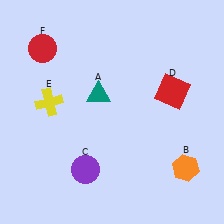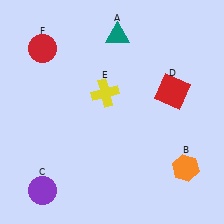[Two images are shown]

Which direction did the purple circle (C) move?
The purple circle (C) moved left.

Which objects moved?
The objects that moved are: the teal triangle (A), the purple circle (C), the yellow cross (E).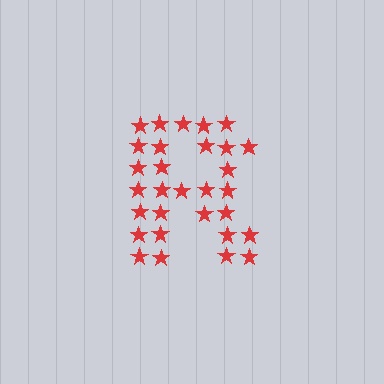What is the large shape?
The large shape is the letter R.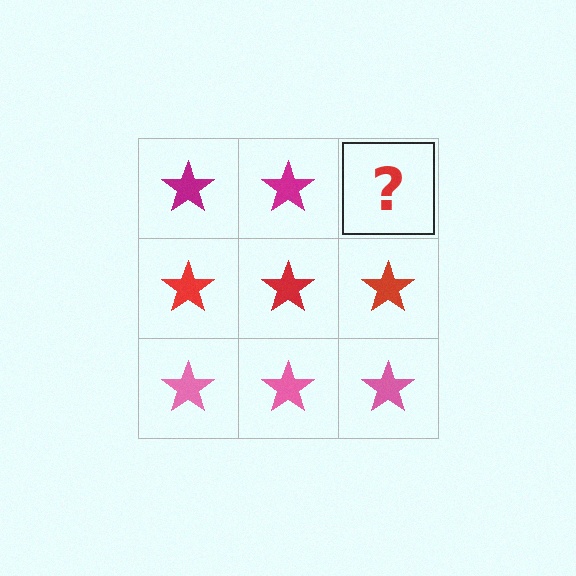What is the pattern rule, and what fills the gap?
The rule is that each row has a consistent color. The gap should be filled with a magenta star.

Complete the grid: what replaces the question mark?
The question mark should be replaced with a magenta star.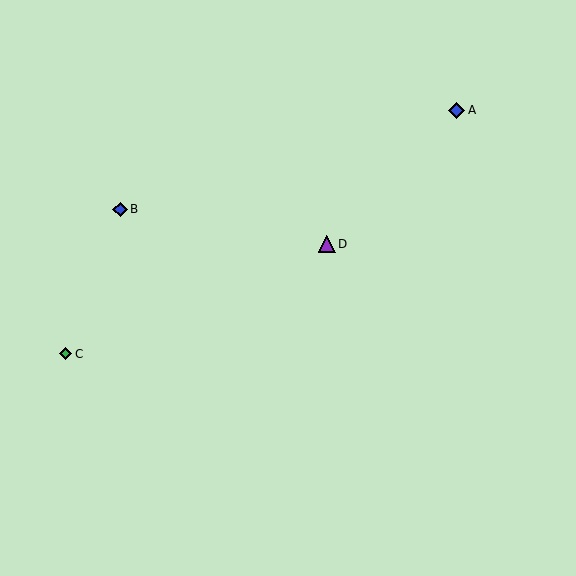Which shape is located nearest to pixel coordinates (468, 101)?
The blue diamond (labeled A) at (457, 110) is nearest to that location.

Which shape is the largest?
The purple triangle (labeled D) is the largest.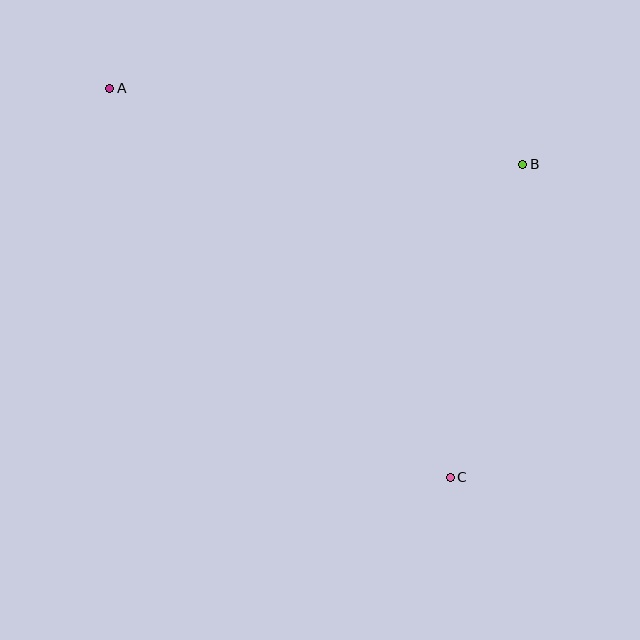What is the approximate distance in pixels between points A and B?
The distance between A and B is approximately 420 pixels.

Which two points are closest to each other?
Points B and C are closest to each other.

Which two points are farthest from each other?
Points A and C are farthest from each other.